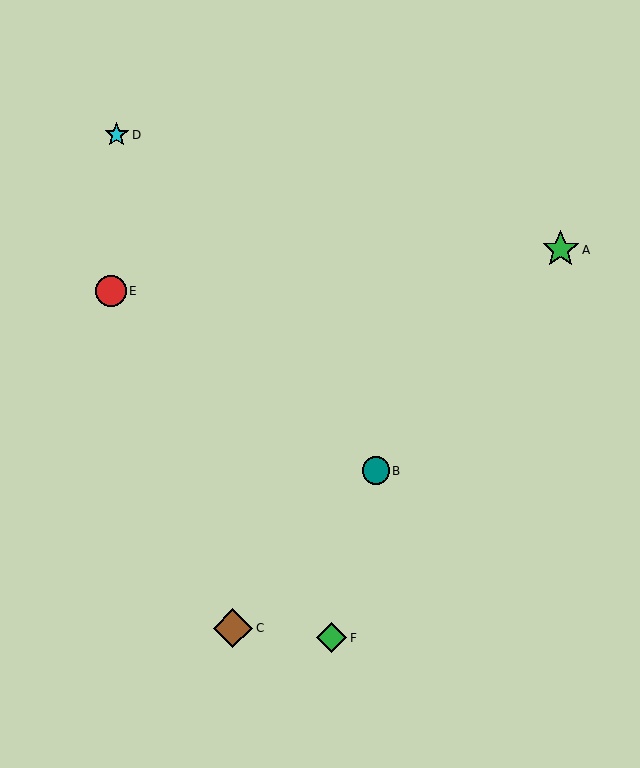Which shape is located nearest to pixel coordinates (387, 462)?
The teal circle (labeled B) at (376, 471) is nearest to that location.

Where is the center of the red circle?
The center of the red circle is at (111, 291).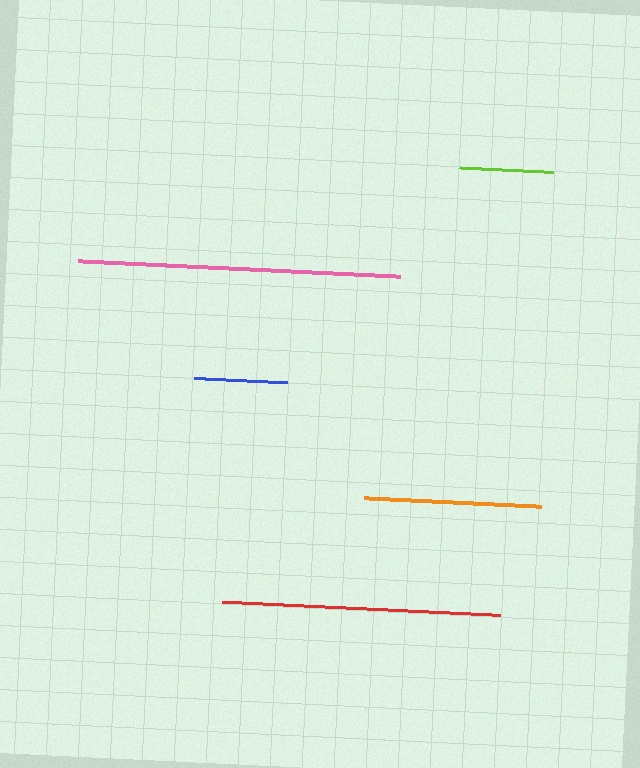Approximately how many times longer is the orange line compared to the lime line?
The orange line is approximately 1.9 times the length of the lime line.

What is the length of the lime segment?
The lime segment is approximately 94 pixels long.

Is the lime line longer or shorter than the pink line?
The pink line is longer than the lime line.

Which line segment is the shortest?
The blue line is the shortest at approximately 93 pixels.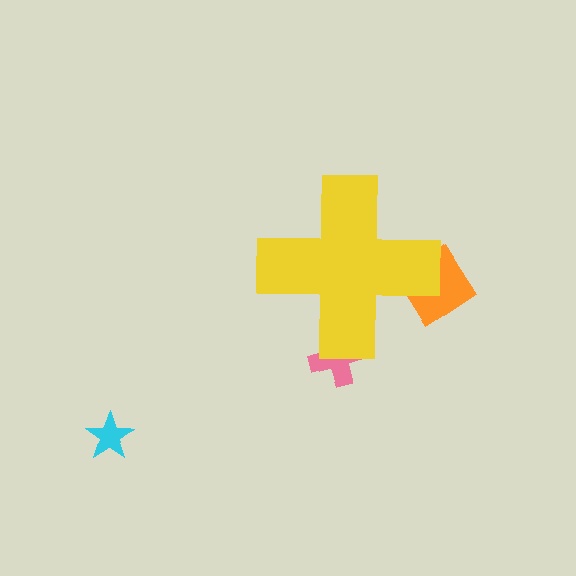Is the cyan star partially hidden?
No, the cyan star is fully visible.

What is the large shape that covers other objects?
A yellow cross.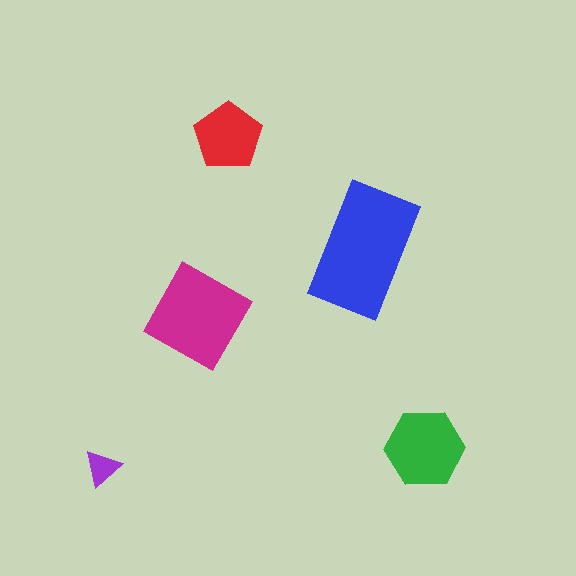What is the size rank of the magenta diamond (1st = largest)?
2nd.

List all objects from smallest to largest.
The purple triangle, the red pentagon, the green hexagon, the magenta diamond, the blue rectangle.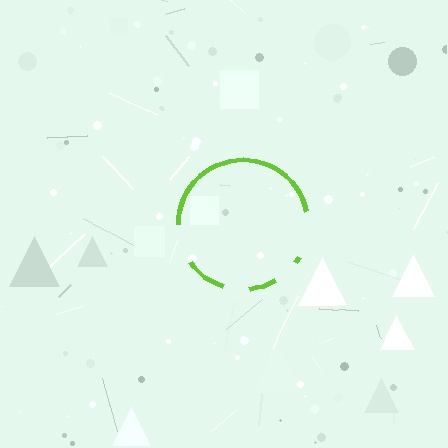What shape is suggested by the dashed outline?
The dashed outline suggests a circle.